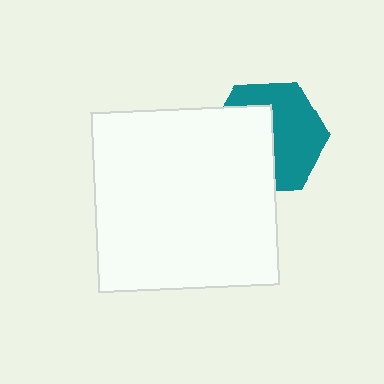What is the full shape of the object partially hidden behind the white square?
The partially hidden object is a teal hexagon.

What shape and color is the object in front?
The object in front is a white square.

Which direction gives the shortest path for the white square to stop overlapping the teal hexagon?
Moving left gives the shortest separation.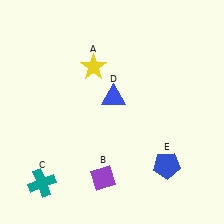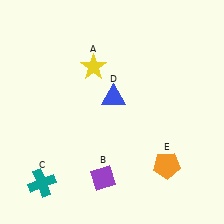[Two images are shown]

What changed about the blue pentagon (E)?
In Image 1, E is blue. In Image 2, it changed to orange.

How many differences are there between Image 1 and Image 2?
There is 1 difference between the two images.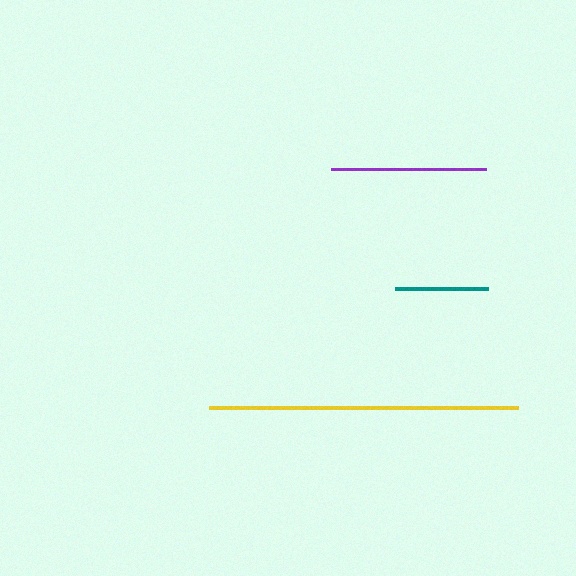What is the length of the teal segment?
The teal segment is approximately 93 pixels long.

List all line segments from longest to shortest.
From longest to shortest: yellow, purple, teal.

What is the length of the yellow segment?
The yellow segment is approximately 309 pixels long.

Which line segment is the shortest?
The teal line is the shortest at approximately 93 pixels.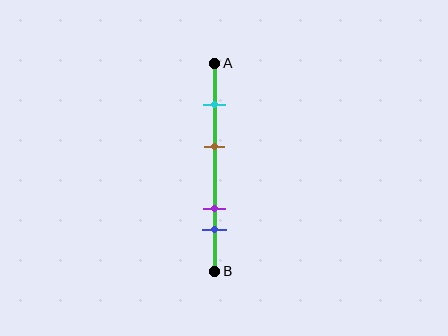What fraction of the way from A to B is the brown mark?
The brown mark is approximately 40% (0.4) of the way from A to B.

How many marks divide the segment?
There are 4 marks dividing the segment.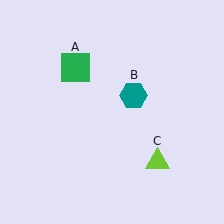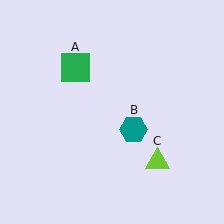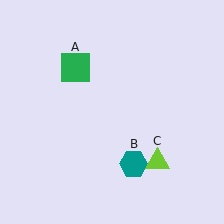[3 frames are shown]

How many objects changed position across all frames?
1 object changed position: teal hexagon (object B).